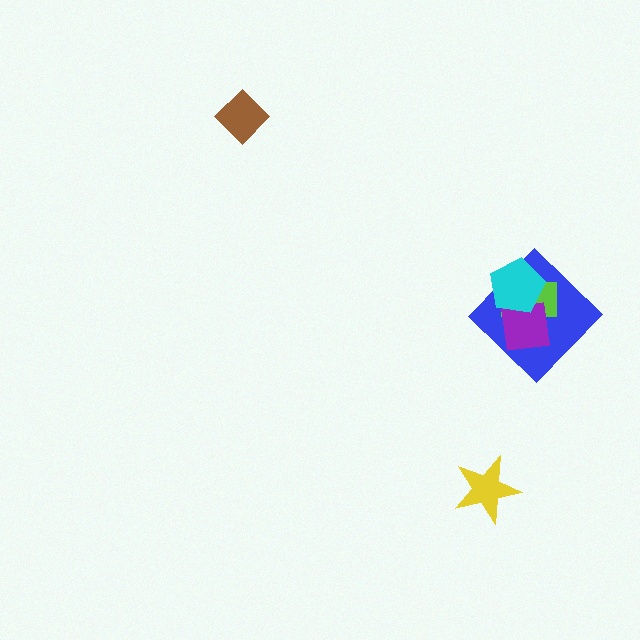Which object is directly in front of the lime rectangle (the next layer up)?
The purple square is directly in front of the lime rectangle.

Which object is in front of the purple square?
The cyan pentagon is in front of the purple square.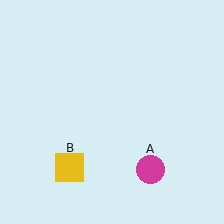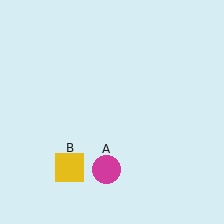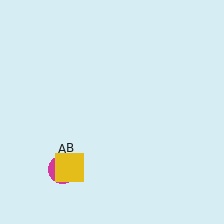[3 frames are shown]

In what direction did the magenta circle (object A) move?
The magenta circle (object A) moved left.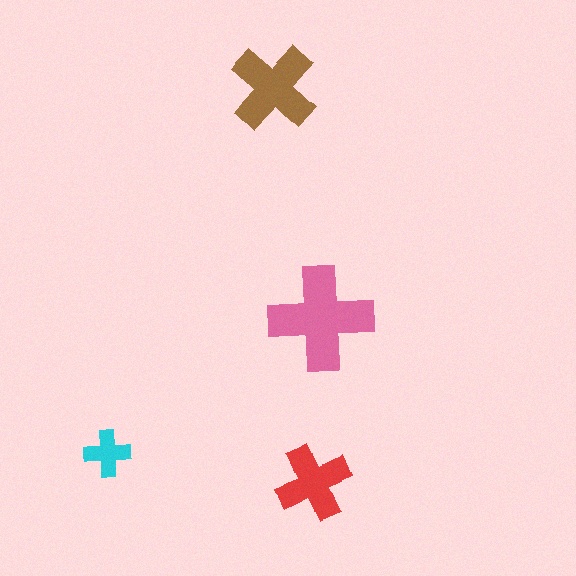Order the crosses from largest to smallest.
the pink one, the brown one, the red one, the cyan one.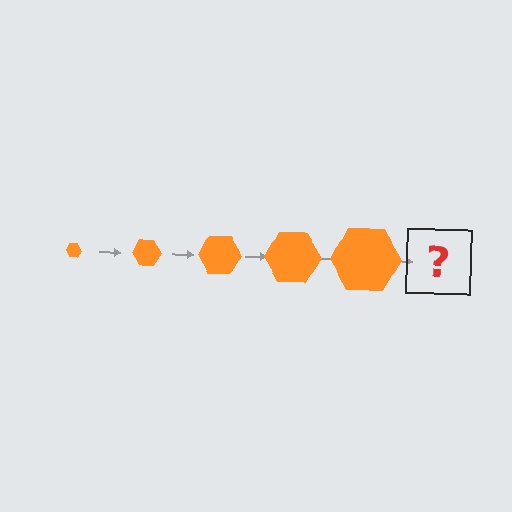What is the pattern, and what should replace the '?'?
The pattern is that the hexagon gets progressively larger each step. The '?' should be an orange hexagon, larger than the previous one.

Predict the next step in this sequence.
The next step is an orange hexagon, larger than the previous one.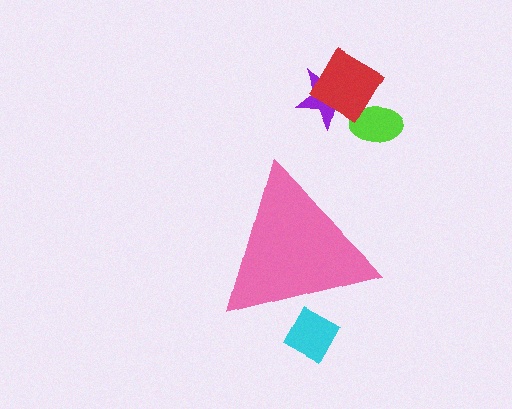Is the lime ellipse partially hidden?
No, the lime ellipse is fully visible.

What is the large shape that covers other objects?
A pink triangle.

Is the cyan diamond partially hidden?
Yes, the cyan diamond is partially hidden behind the pink triangle.